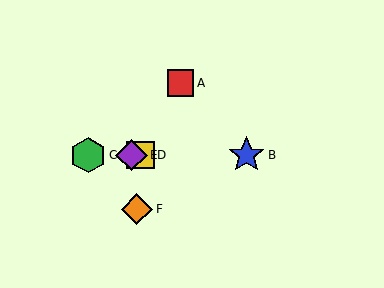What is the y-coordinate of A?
Object A is at y≈83.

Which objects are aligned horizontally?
Objects B, C, D, E are aligned horizontally.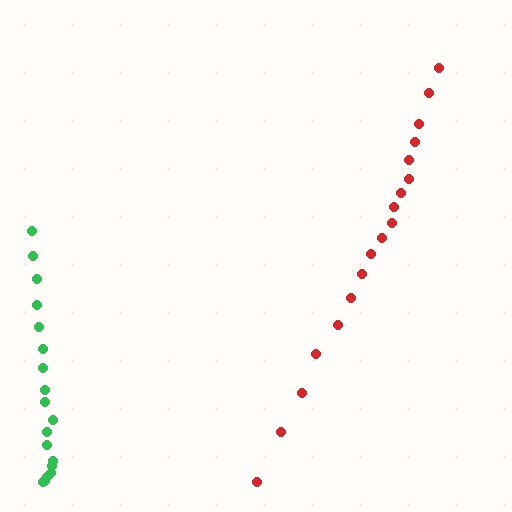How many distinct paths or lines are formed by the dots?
There are 2 distinct paths.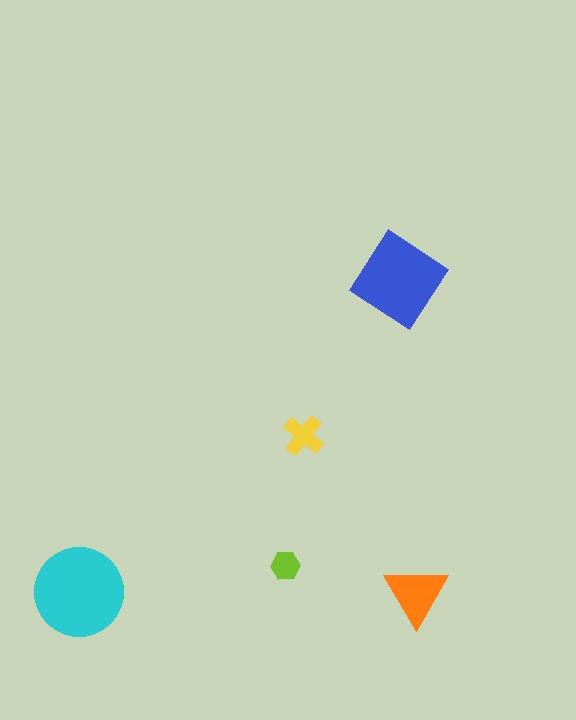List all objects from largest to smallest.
The cyan circle, the blue diamond, the orange triangle, the yellow cross, the lime hexagon.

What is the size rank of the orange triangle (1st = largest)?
3rd.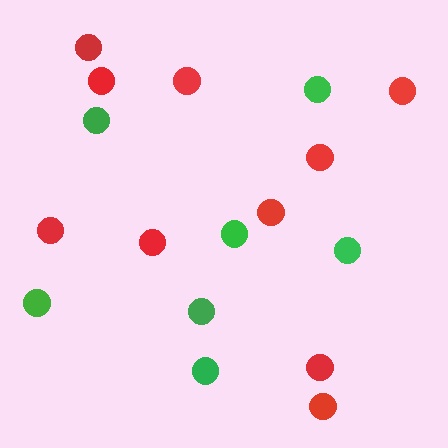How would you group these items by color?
There are 2 groups: one group of red circles (10) and one group of green circles (7).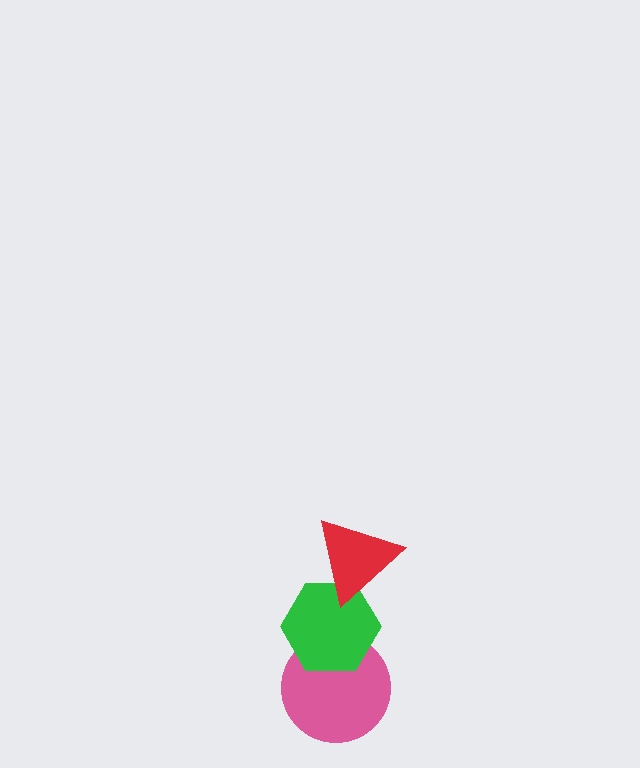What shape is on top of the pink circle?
The green hexagon is on top of the pink circle.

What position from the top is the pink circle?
The pink circle is 3rd from the top.